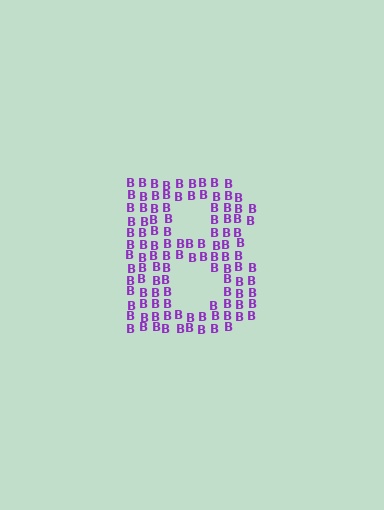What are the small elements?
The small elements are letter B's.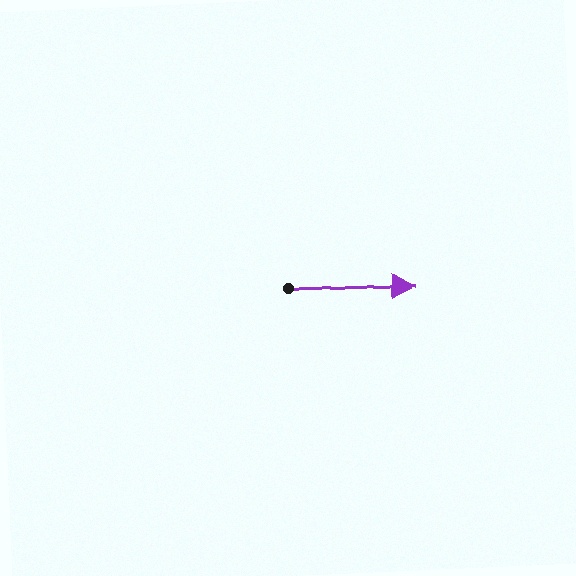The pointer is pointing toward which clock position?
Roughly 3 o'clock.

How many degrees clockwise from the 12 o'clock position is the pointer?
Approximately 92 degrees.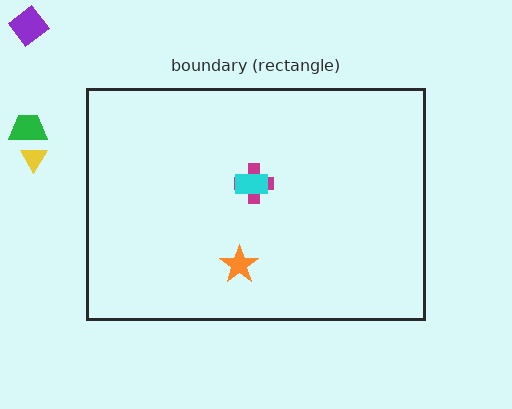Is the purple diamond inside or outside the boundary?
Outside.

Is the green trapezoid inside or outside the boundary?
Outside.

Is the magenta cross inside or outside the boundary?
Inside.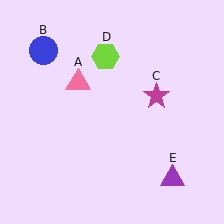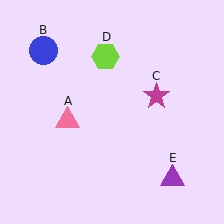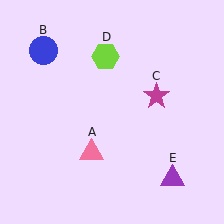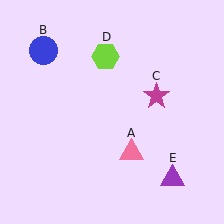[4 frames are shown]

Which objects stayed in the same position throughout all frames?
Blue circle (object B) and magenta star (object C) and lime hexagon (object D) and purple triangle (object E) remained stationary.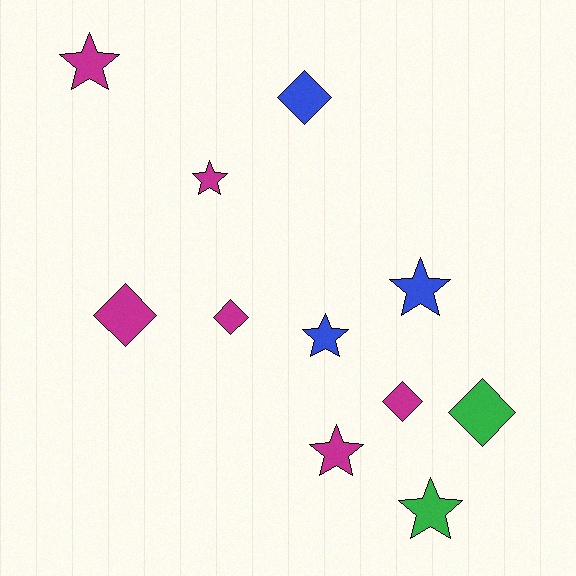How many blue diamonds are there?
There is 1 blue diamond.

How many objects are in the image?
There are 11 objects.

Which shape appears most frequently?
Star, with 6 objects.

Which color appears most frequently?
Magenta, with 6 objects.